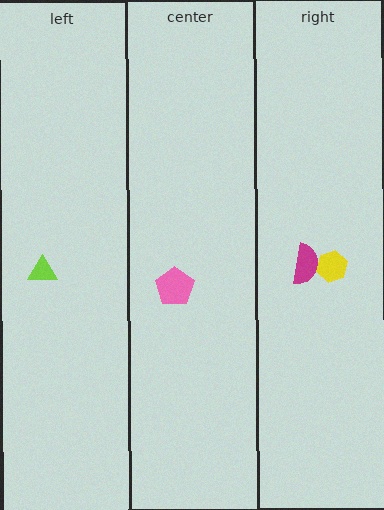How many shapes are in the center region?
1.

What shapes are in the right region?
The magenta semicircle, the yellow hexagon.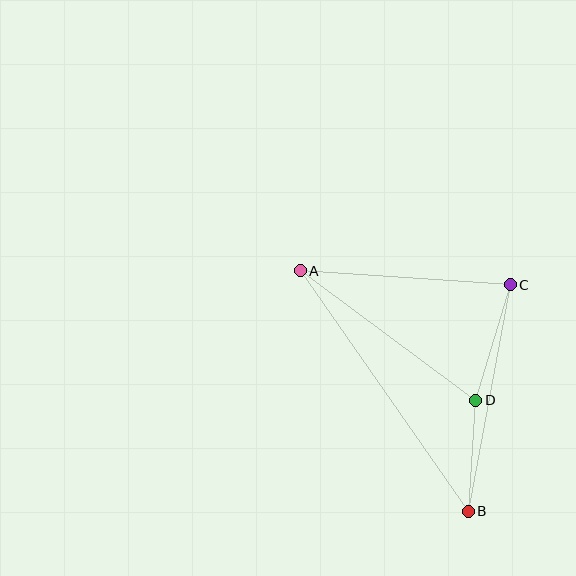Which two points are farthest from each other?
Points A and B are farthest from each other.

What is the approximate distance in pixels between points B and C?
The distance between B and C is approximately 230 pixels.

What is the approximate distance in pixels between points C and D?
The distance between C and D is approximately 121 pixels.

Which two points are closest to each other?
Points B and D are closest to each other.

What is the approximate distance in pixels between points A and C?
The distance between A and C is approximately 211 pixels.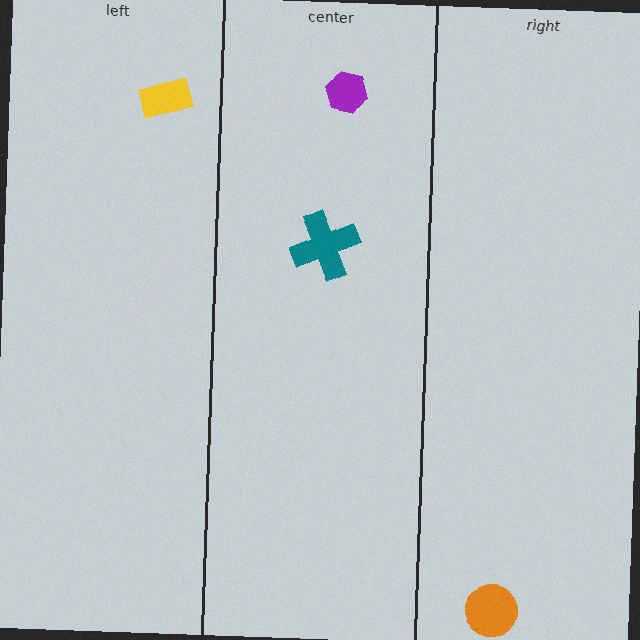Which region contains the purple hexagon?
The center region.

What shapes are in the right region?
The orange circle.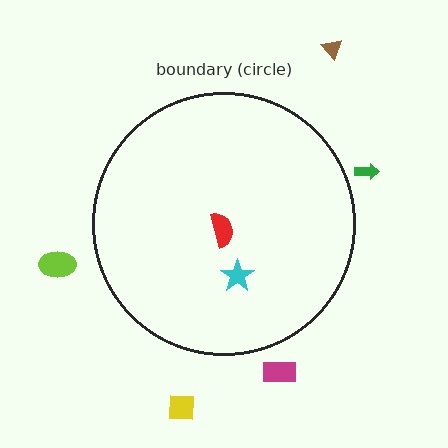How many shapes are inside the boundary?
2 inside, 5 outside.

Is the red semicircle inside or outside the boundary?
Inside.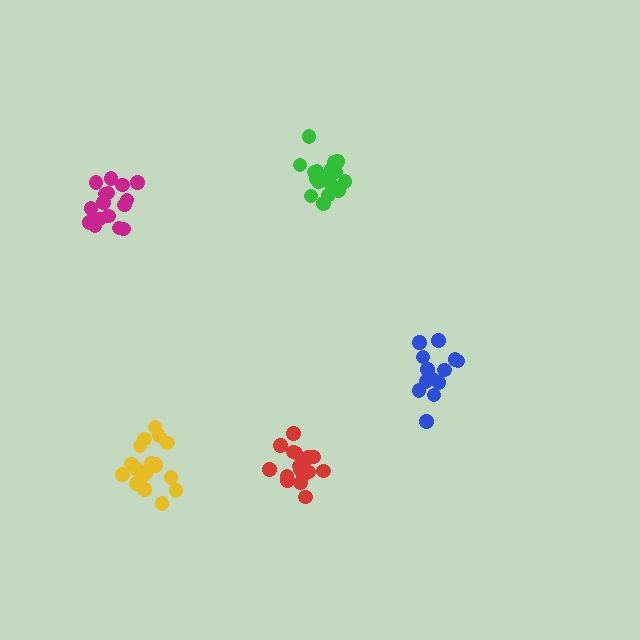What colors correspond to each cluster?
The clusters are colored: green, blue, red, magenta, yellow.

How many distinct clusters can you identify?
There are 5 distinct clusters.